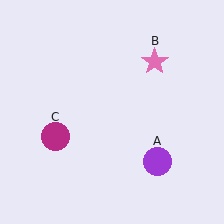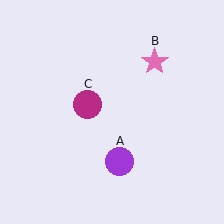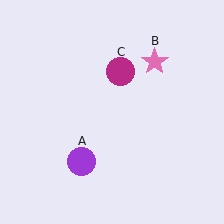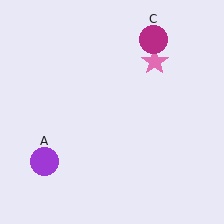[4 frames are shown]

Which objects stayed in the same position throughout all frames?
Pink star (object B) remained stationary.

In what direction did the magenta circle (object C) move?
The magenta circle (object C) moved up and to the right.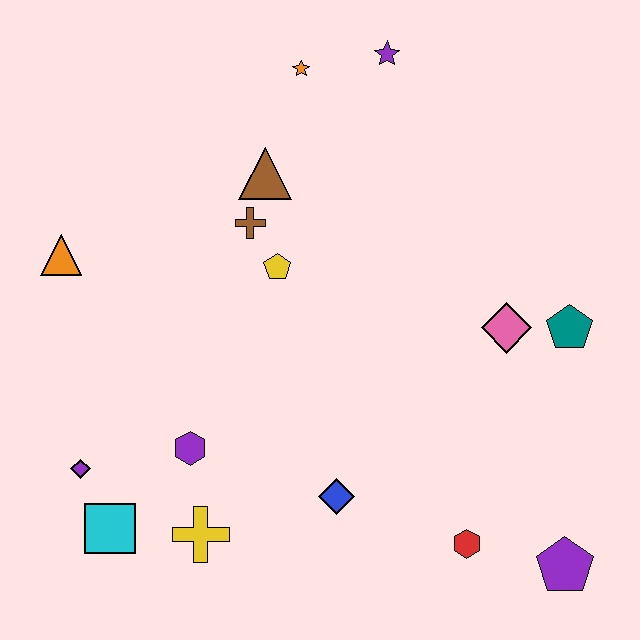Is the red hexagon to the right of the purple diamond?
Yes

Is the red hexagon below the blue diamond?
Yes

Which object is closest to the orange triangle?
The brown cross is closest to the orange triangle.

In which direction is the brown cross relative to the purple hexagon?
The brown cross is above the purple hexagon.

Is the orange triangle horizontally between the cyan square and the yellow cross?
No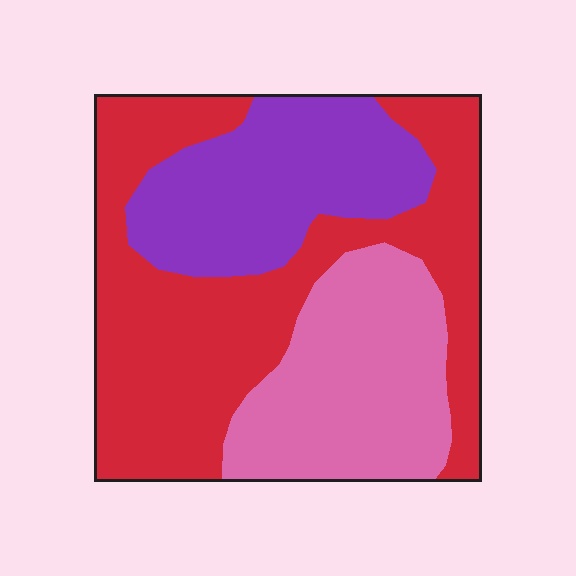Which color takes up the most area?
Red, at roughly 50%.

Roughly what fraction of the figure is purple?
Purple takes up about one quarter (1/4) of the figure.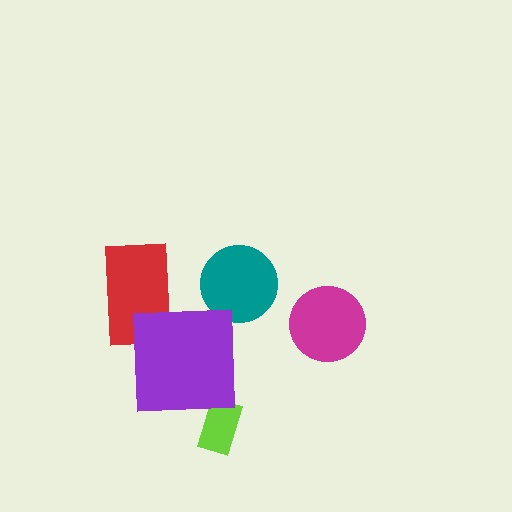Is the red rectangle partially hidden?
Yes, it is partially covered by another shape.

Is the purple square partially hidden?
No, no other shape covers it.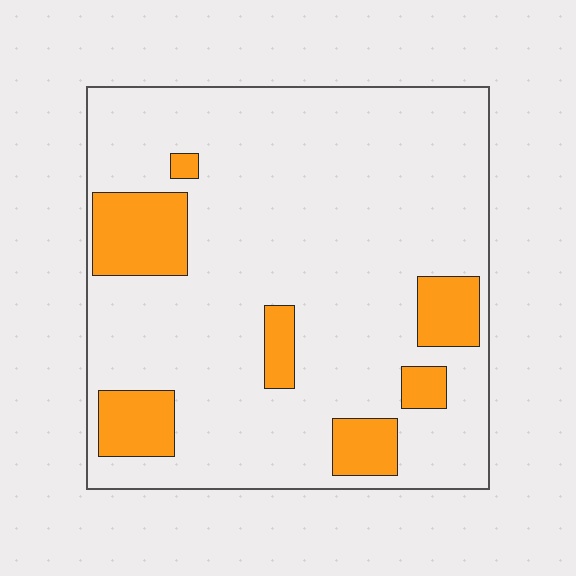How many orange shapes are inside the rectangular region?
7.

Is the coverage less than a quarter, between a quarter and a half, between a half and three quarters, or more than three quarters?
Less than a quarter.